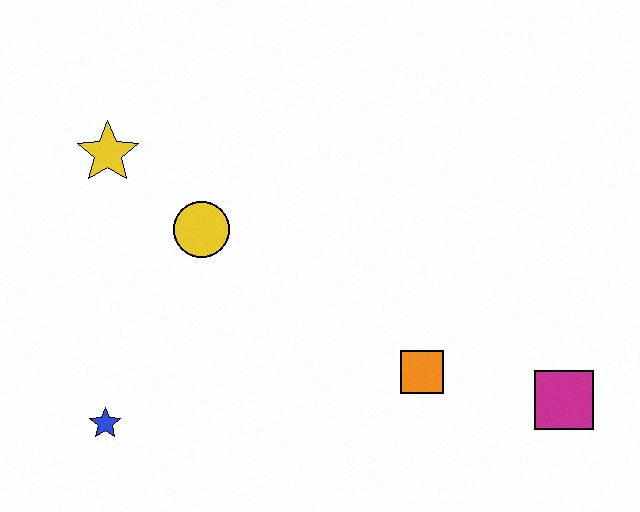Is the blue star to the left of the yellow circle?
Yes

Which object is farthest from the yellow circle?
The magenta square is farthest from the yellow circle.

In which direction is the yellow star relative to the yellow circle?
The yellow star is to the left of the yellow circle.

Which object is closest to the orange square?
The magenta square is closest to the orange square.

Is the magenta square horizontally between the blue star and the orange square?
No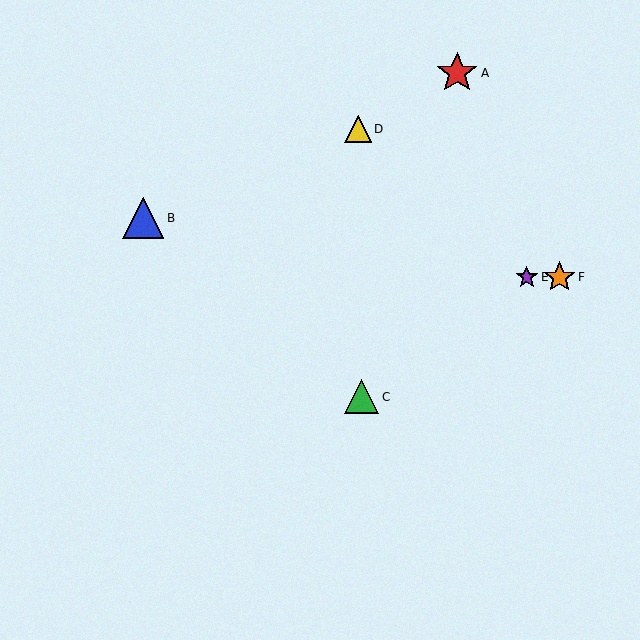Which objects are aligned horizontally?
Objects E, F are aligned horizontally.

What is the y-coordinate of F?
Object F is at y≈277.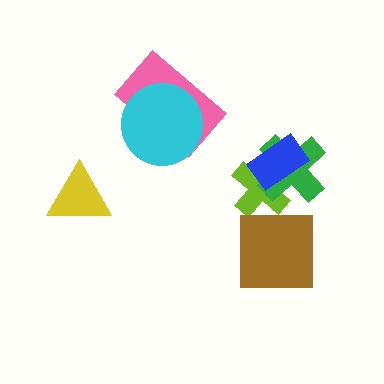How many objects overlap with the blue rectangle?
2 objects overlap with the blue rectangle.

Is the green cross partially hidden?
Yes, it is partially covered by another shape.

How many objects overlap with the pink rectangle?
1 object overlaps with the pink rectangle.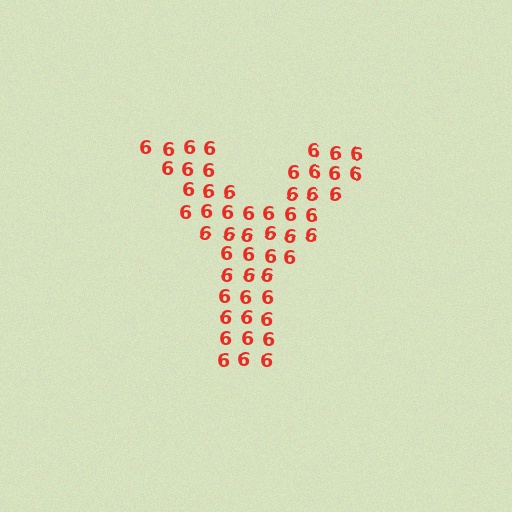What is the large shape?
The large shape is the letter Y.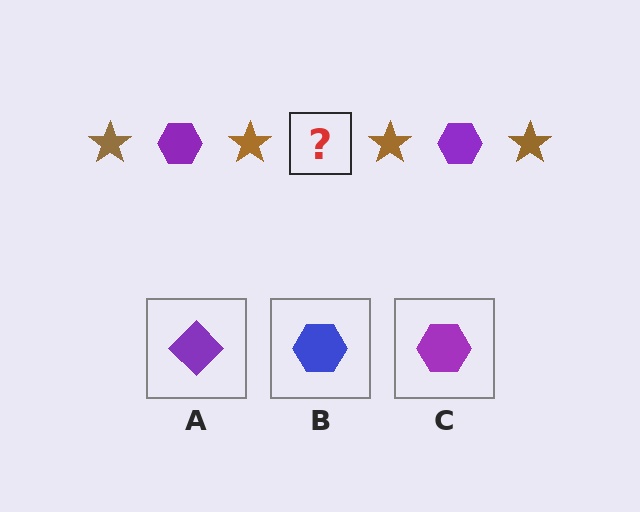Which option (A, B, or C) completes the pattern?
C.